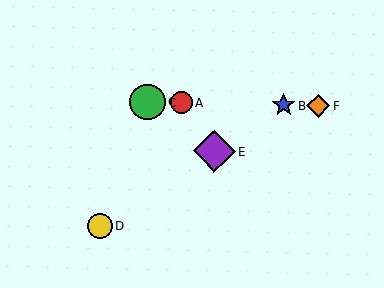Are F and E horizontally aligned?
No, F is at y≈106 and E is at y≈151.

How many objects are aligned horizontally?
4 objects (A, B, C, F) are aligned horizontally.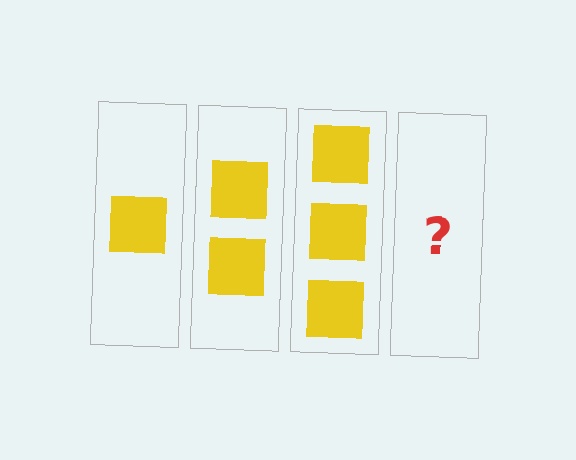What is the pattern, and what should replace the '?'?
The pattern is that each step adds one more square. The '?' should be 4 squares.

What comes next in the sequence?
The next element should be 4 squares.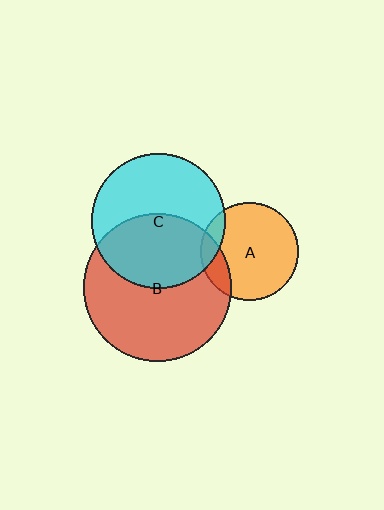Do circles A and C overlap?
Yes.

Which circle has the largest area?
Circle B (red).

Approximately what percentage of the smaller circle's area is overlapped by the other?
Approximately 10%.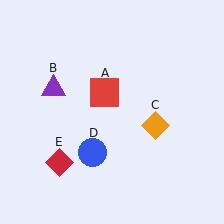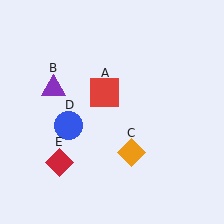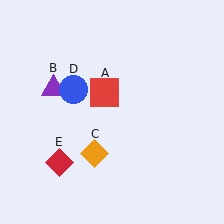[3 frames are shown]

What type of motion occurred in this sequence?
The orange diamond (object C), blue circle (object D) rotated clockwise around the center of the scene.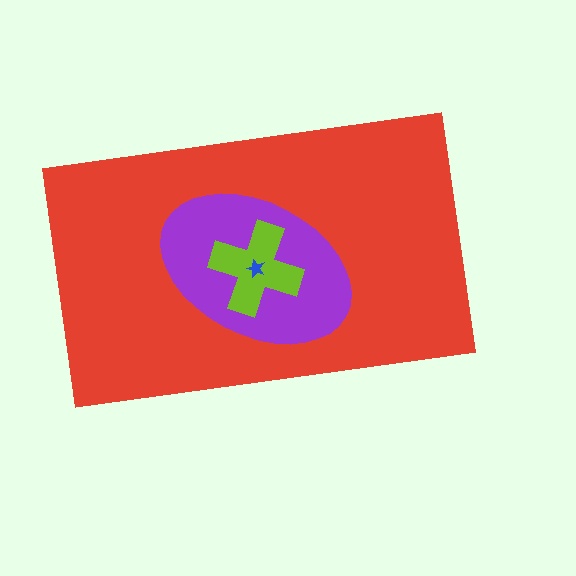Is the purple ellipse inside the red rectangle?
Yes.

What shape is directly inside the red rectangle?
The purple ellipse.